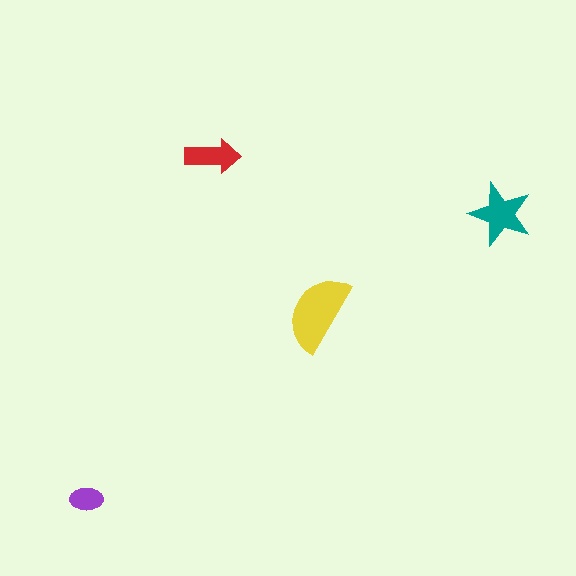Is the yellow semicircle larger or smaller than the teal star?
Larger.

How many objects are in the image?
There are 4 objects in the image.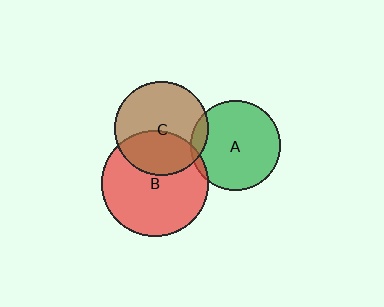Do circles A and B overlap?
Yes.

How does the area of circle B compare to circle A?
Approximately 1.4 times.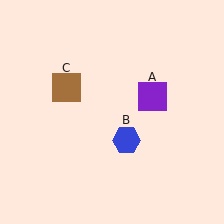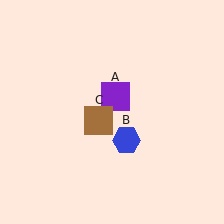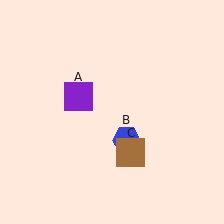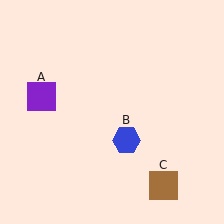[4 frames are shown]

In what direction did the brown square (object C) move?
The brown square (object C) moved down and to the right.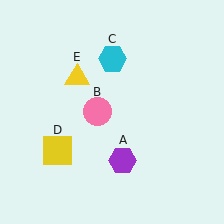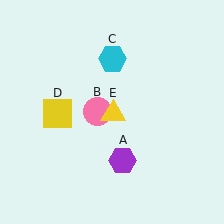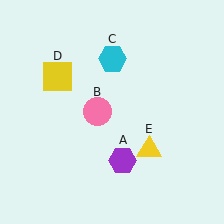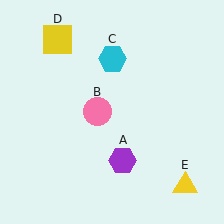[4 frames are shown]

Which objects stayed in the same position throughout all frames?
Purple hexagon (object A) and pink circle (object B) and cyan hexagon (object C) remained stationary.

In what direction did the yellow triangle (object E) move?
The yellow triangle (object E) moved down and to the right.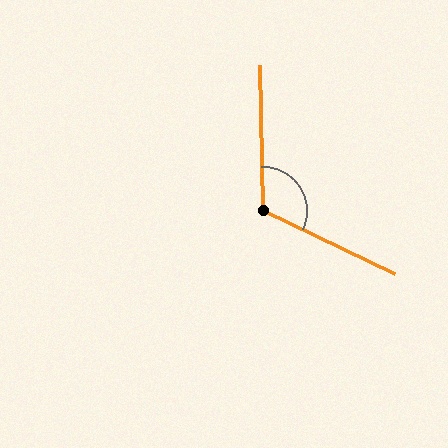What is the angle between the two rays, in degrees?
Approximately 117 degrees.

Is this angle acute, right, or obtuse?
It is obtuse.